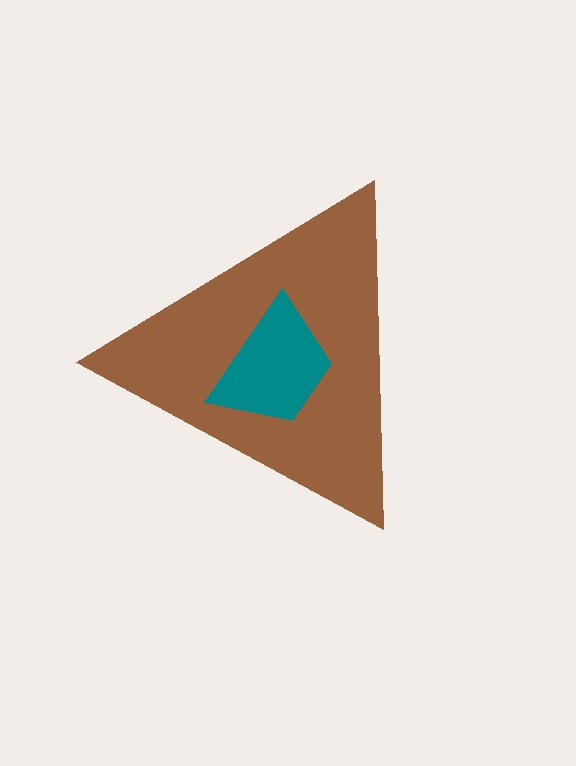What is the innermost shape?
The teal trapezoid.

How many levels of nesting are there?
2.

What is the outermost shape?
The brown triangle.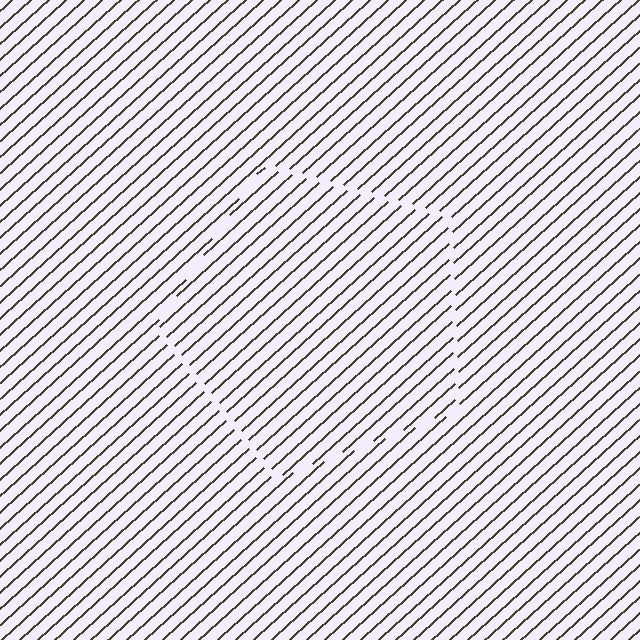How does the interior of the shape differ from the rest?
The interior of the shape contains the same grating, shifted by half a period — the contour is defined by the phase discontinuity where line-ends from the inner and outer gratings abut.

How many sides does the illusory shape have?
5 sides — the line-ends trace a pentagon.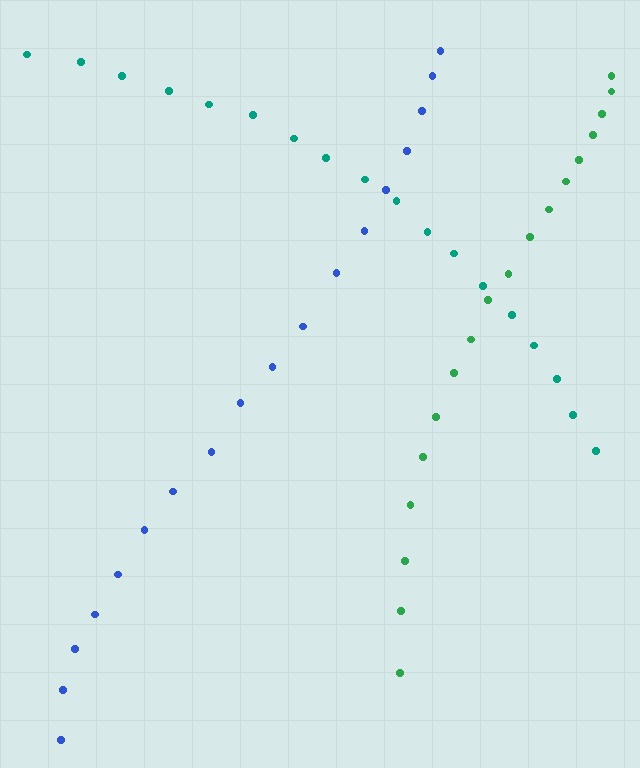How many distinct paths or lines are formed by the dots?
There are 3 distinct paths.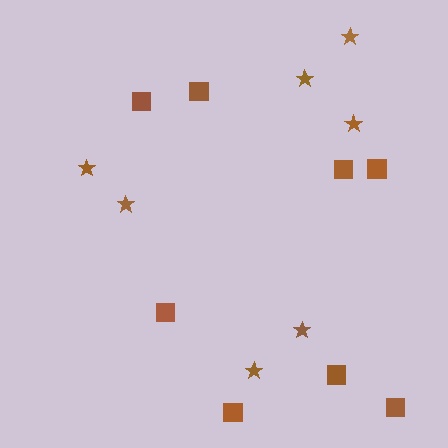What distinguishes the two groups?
There are 2 groups: one group of squares (8) and one group of stars (7).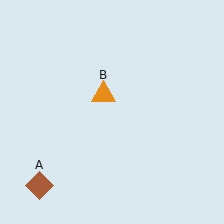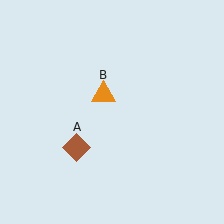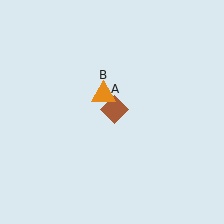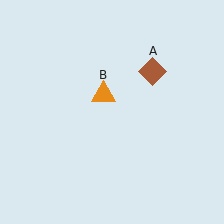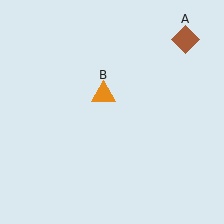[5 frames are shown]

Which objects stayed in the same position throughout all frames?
Orange triangle (object B) remained stationary.